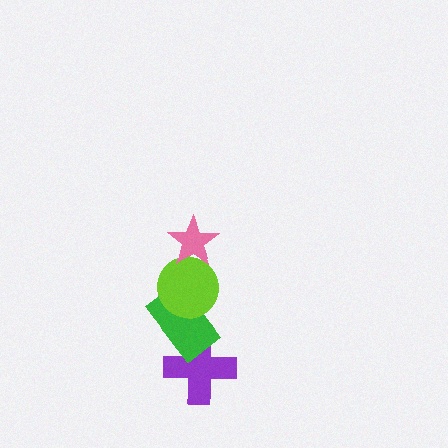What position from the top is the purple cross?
The purple cross is 4th from the top.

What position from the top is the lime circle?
The lime circle is 2nd from the top.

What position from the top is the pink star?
The pink star is 1st from the top.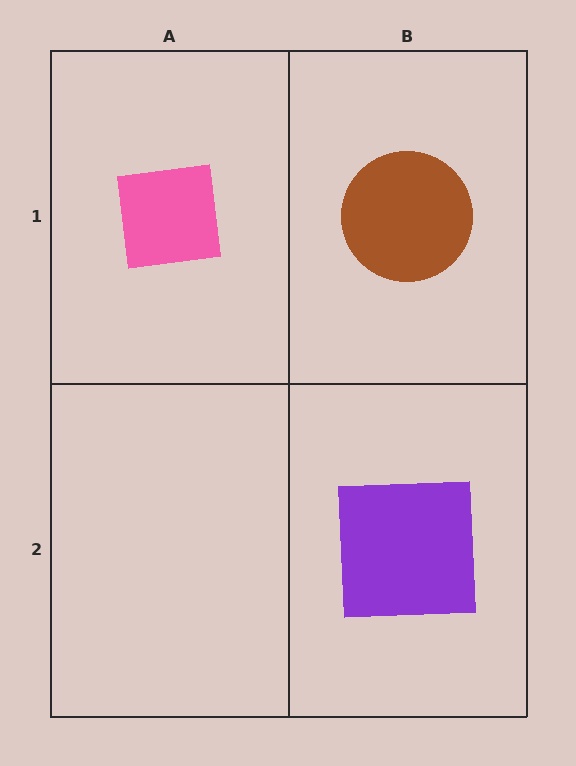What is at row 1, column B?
A brown circle.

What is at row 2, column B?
A purple square.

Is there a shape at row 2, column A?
No, that cell is empty.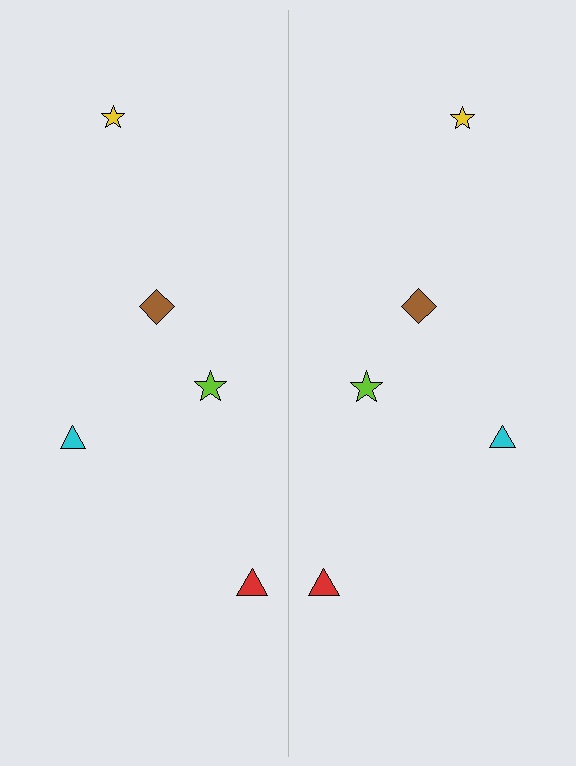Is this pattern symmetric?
Yes, this pattern has bilateral (reflection) symmetry.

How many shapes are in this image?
There are 10 shapes in this image.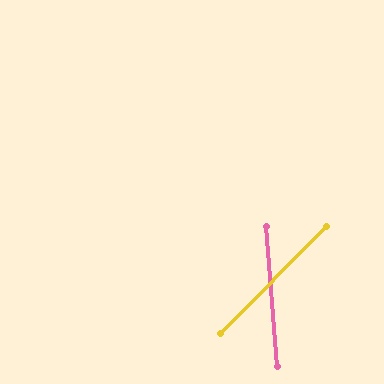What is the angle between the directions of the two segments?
Approximately 49 degrees.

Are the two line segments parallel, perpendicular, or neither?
Neither parallel nor perpendicular — they differ by about 49°.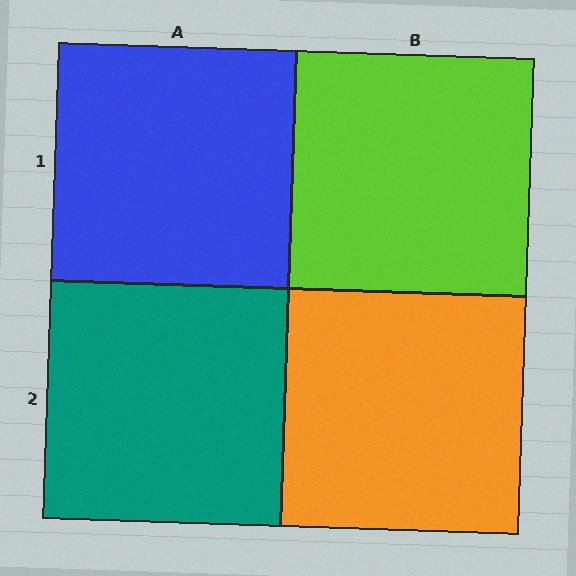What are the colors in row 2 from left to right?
Teal, orange.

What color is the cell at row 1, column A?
Blue.